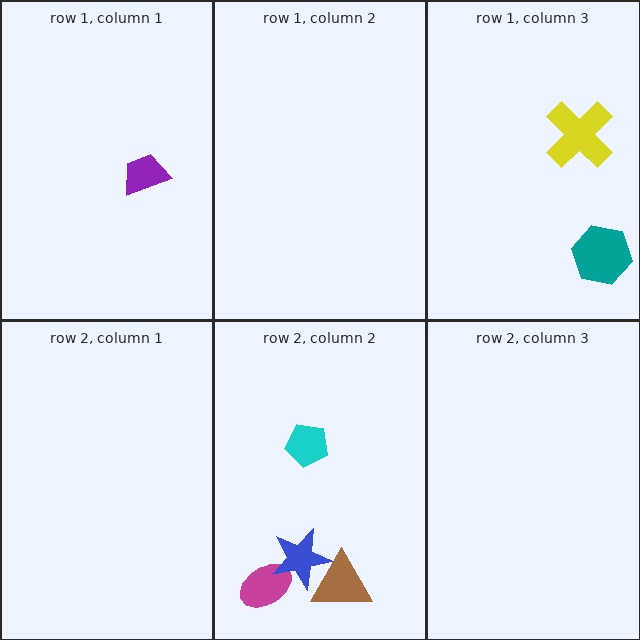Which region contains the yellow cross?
The row 1, column 3 region.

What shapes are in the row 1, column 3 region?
The teal hexagon, the yellow cross.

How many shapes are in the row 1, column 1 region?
1.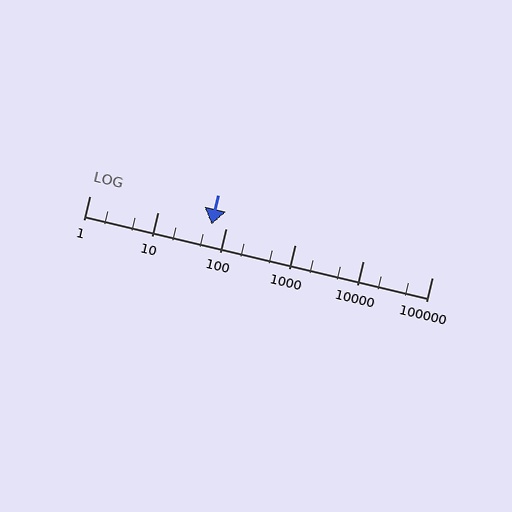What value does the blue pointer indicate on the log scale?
The pointer indicates approximately 61.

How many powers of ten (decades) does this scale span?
The scale spans 5 decades, from 1 to 100000.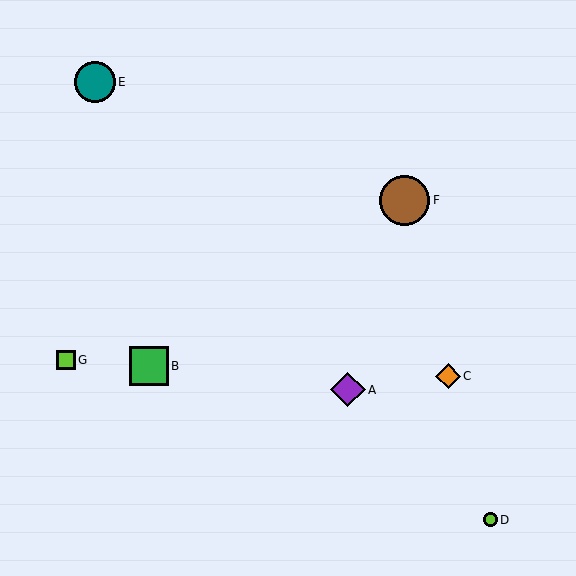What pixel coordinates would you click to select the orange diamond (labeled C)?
Click at (448, 376) to select the orange diamond C.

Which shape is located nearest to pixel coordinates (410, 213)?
The brown circle (labeled F) at (405, 200) is nearest to that location.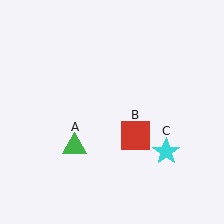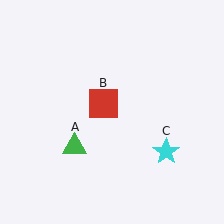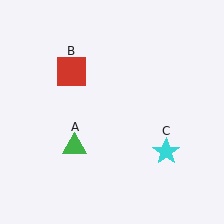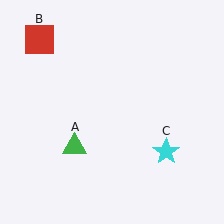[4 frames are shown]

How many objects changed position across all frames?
1 object changed position: red square (object B).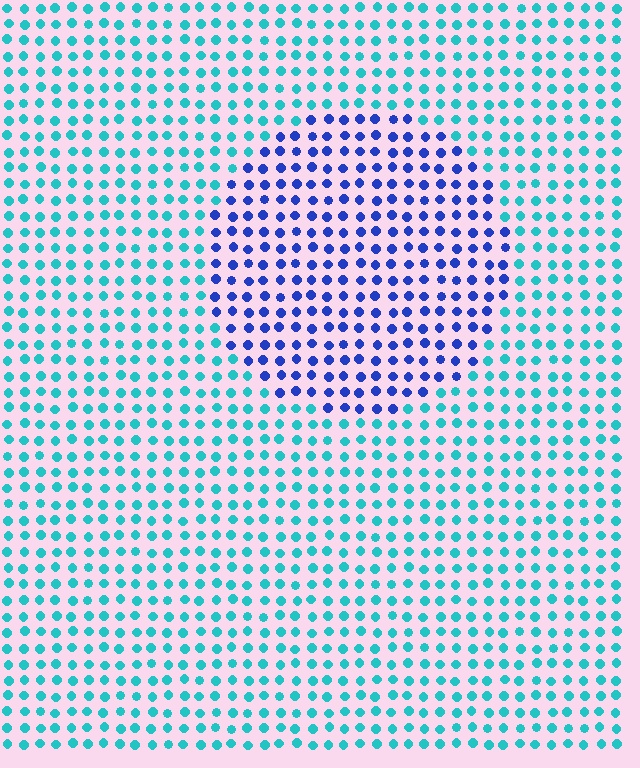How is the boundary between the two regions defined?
The boundary is defined purely by a slight shift in hue (about 51 degrees). Spacing, size, and orientation are identical on both sides.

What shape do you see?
I see a circle.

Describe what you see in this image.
The image is filled with small cyan elements in a uniform arrangement. A circle-shaped region is visible where the elements are tinted to a slightly different hue, forming a subtle color boundary.